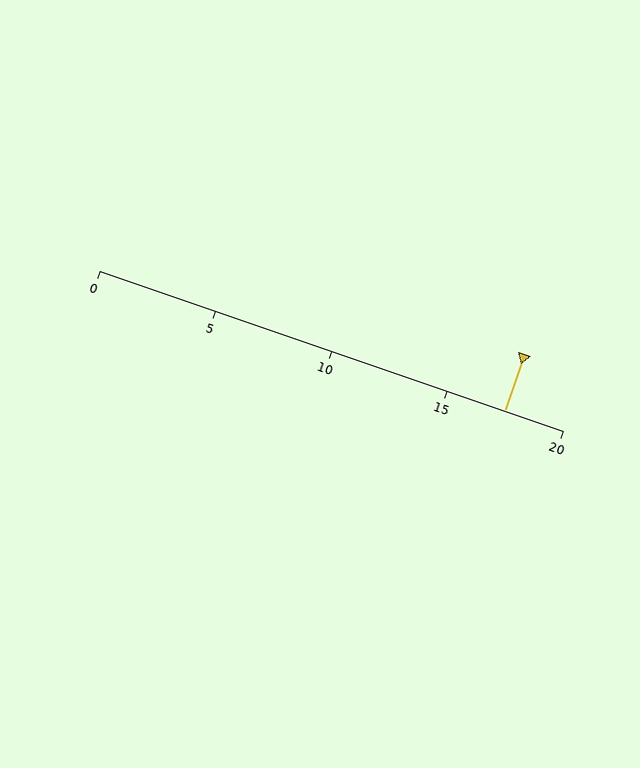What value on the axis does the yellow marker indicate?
The marker indicates approximately 17.5.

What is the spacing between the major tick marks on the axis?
The major ticks are spaced 5 apart.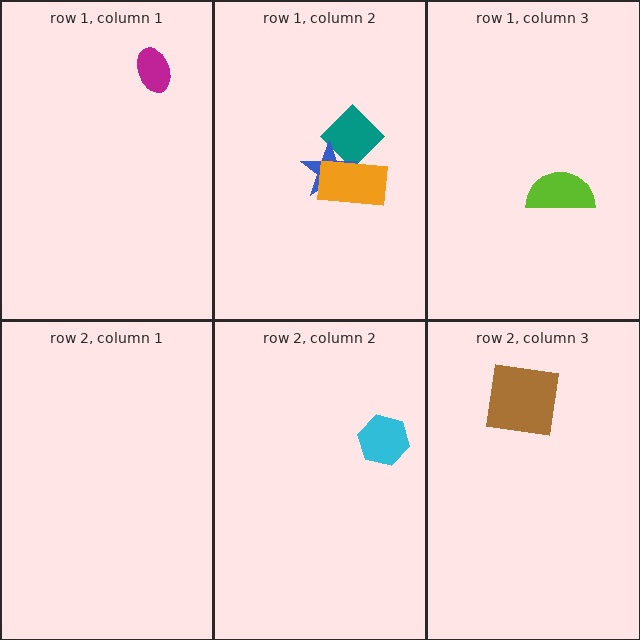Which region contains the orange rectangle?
The row 1, column 2 region.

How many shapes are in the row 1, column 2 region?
3.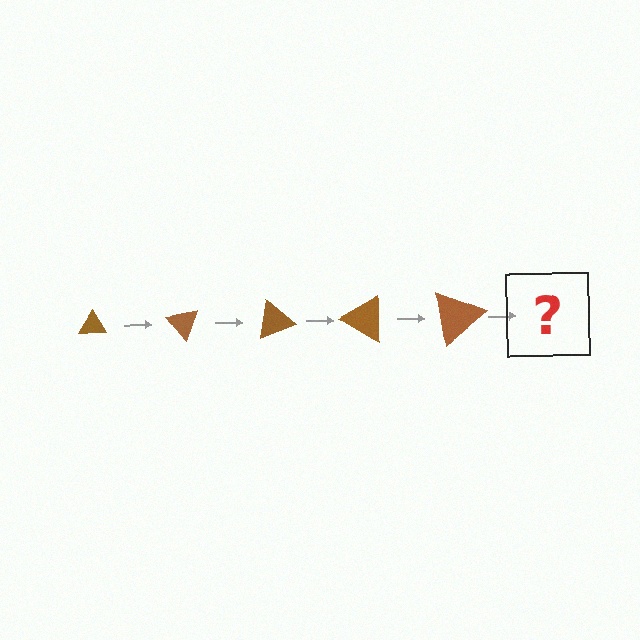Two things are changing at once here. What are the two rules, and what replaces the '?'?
The two rules are that the triangle grows larger each step and it rotates 50 degrees each step. The '?' should be a triangle, larger than the previous one and rotated 250 degrees from the start.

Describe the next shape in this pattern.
It should be a triangle, larger than the previous one and rotated 250 degrees from the start.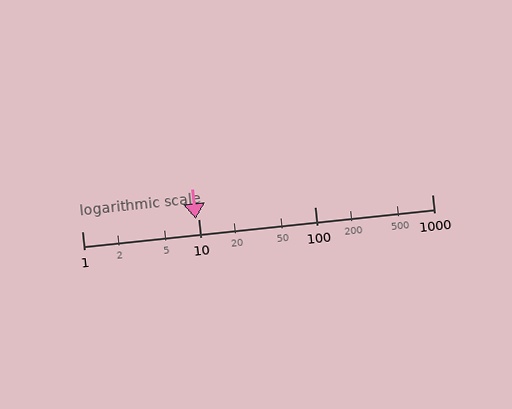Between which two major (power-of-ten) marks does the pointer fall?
The pointer is between 1 and 10.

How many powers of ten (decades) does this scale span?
The scale spans 3 decades, from 1 to 1000.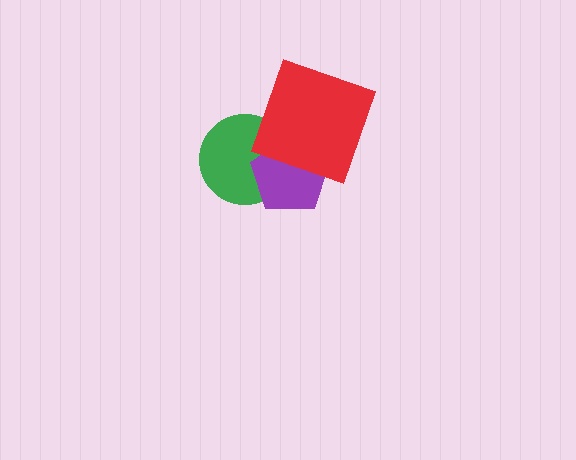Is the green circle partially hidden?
Yes, it is partially covered by another shape.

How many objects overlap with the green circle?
2 objects overlap with the green circle.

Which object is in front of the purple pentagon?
The red square is in front of the purple pentagon.